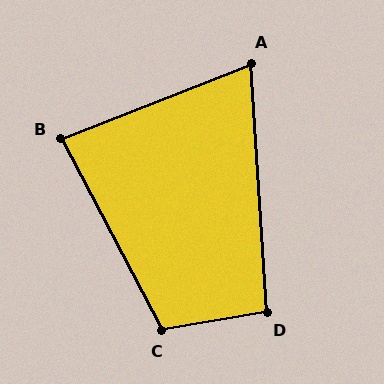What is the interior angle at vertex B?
Approximately 84 degrees (acute).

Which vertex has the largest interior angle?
C, at approximately 108 degrees.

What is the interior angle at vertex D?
Approximately 96 degrees (obtuse).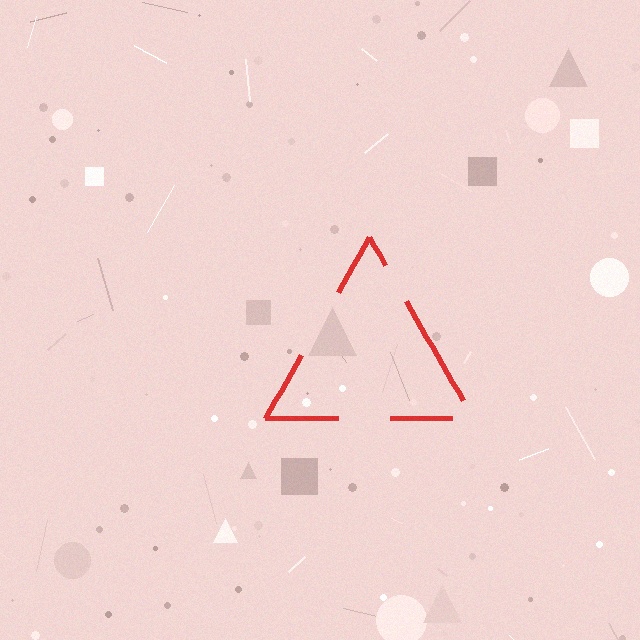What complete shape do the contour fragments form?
The contour fragments form a triangle.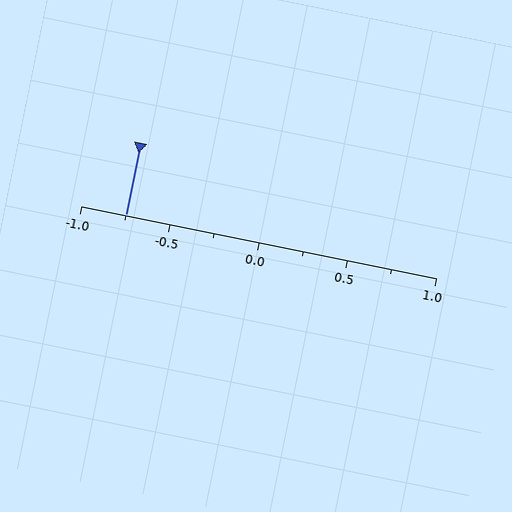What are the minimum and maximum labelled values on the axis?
The axis runs from -1.0 to 1.0.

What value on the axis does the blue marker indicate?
The marker indicates approximately -0.75.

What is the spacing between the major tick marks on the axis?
The major ticks are spaced 0.5 apart.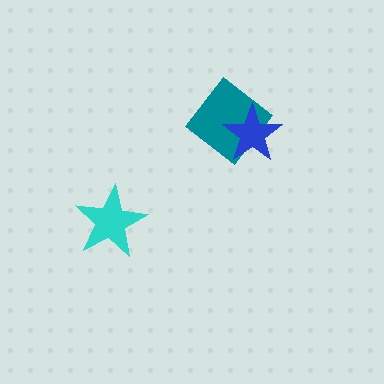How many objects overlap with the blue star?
1 object overlaps with the blue star.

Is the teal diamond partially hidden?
Yes, it is partially covered by another shape.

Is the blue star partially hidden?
No, no other shape covers it.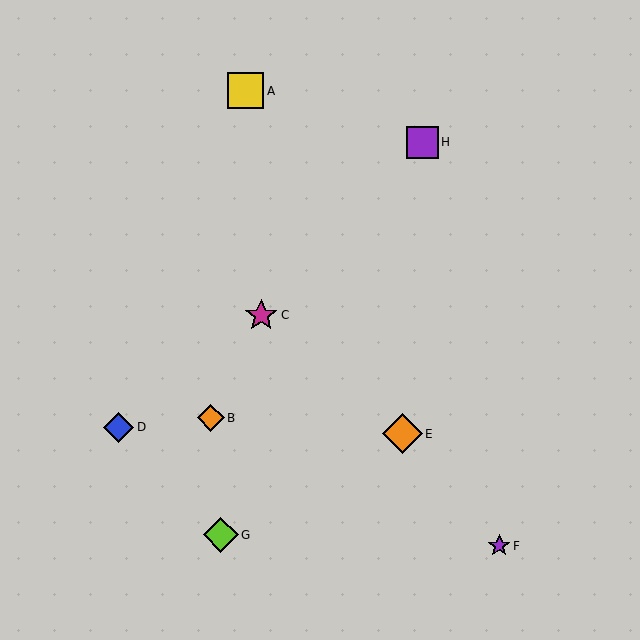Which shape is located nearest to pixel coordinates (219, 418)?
The orange diamond (labeled B) at (211, 418) is nearest to that location.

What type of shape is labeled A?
Shape A is a yellow square.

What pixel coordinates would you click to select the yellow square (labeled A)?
Click at (246, 91) to select the yellow square A.